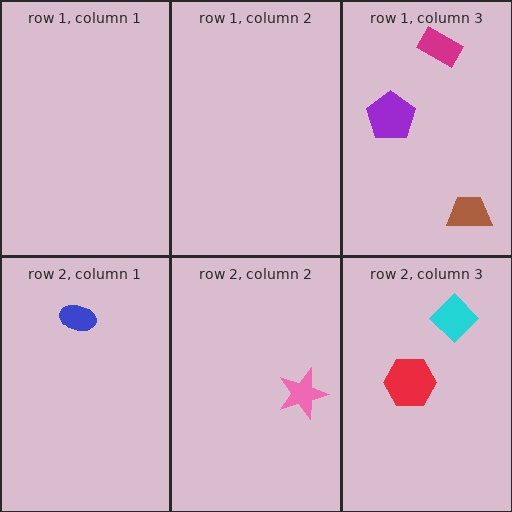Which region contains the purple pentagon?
The row 1, column 3 region.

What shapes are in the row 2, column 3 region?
The red hexagon, the cyan diamond.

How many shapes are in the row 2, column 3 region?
2.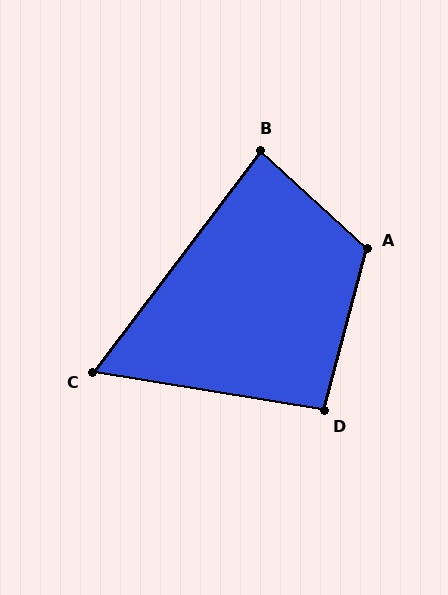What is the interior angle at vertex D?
Approximately 95 degrees (obtuse).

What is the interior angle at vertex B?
Approximately 85 degrees (acute).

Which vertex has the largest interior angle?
A, at approximately 118 degrees.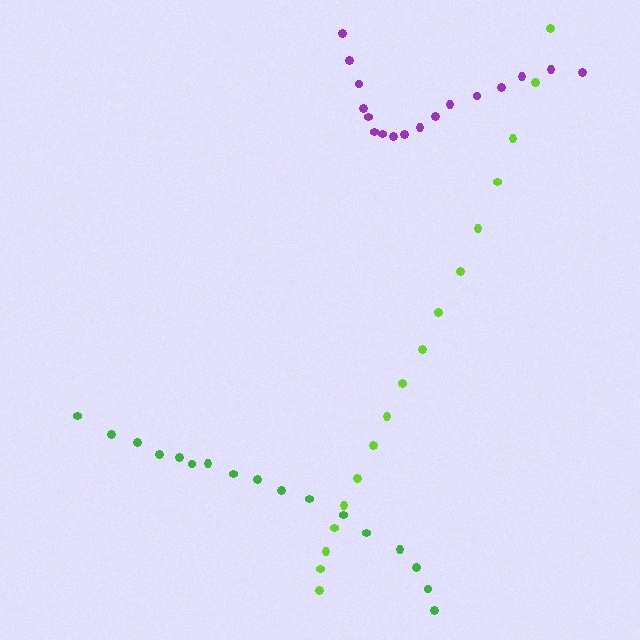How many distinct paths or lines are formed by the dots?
There are 3 distinct paths.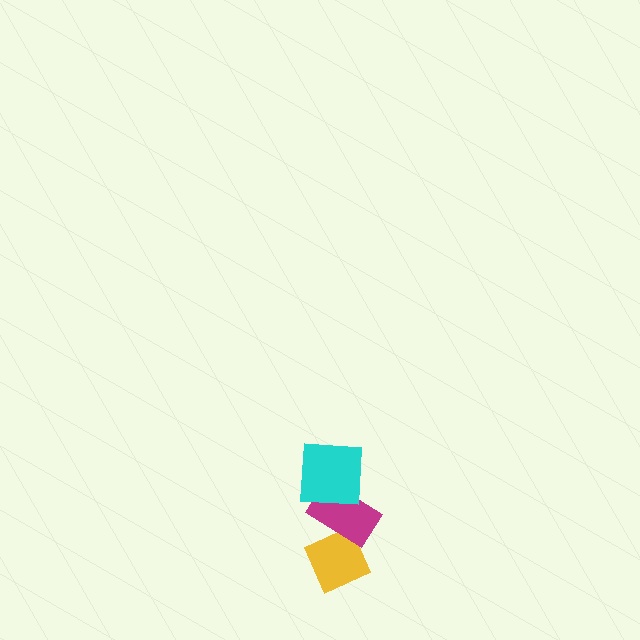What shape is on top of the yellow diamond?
The magenta rectangle is on top of the yellow diamond.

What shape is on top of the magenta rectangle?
The cyan square is on top of the magenta rectangle.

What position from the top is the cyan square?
The cyan square is 1st from the top.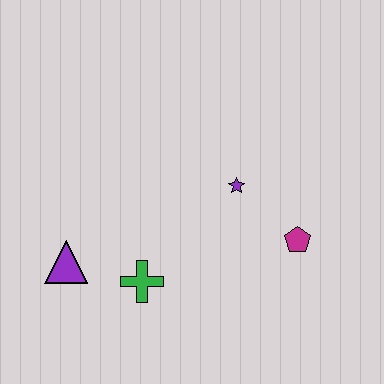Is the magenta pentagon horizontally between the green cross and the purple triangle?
No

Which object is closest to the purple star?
The magenta pentagon is closest to the purple star.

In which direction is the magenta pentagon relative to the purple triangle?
The magenta pentagon is to the right of the purple triangle.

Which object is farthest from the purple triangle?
The magenta pentagon is farthest from the purple triangle.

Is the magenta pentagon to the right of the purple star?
Yes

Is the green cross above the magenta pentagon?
No